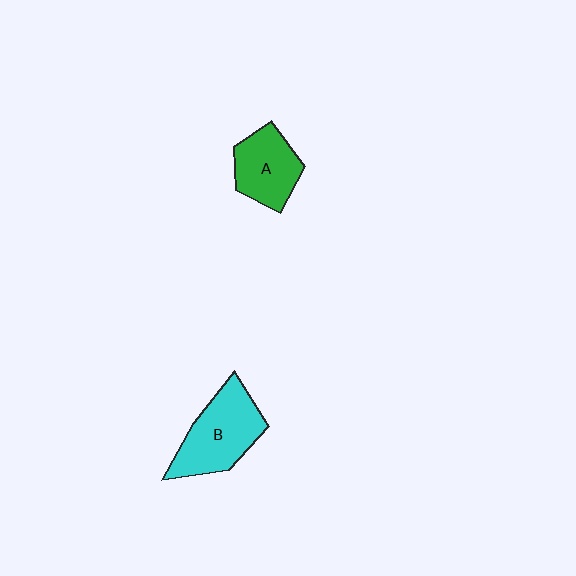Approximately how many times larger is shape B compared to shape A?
Approximately 1.3 times.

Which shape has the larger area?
Shape B (cyan).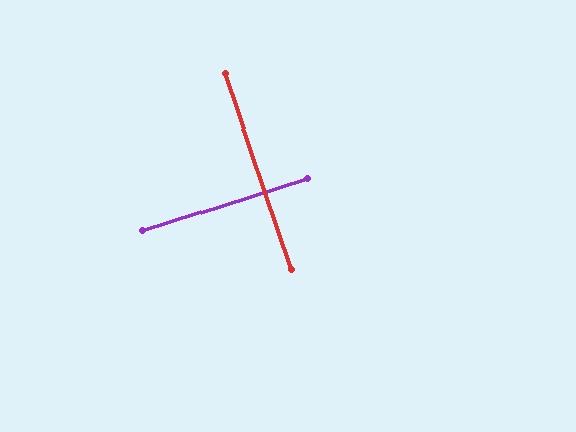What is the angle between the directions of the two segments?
Approximately 89 degrees.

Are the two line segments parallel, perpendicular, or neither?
Perpendicular — they meet at approximately 89°.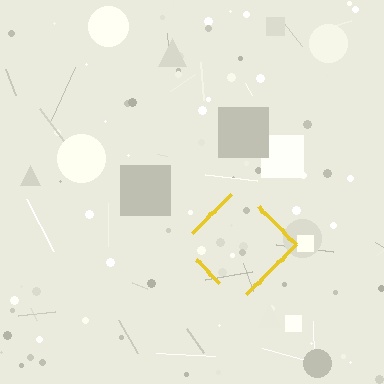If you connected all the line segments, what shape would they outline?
They would outline a diamond.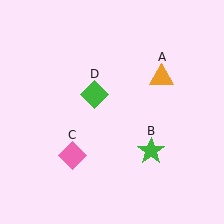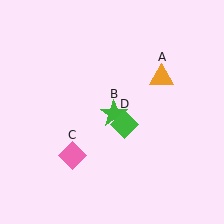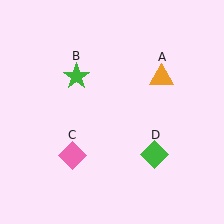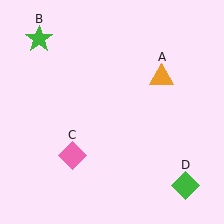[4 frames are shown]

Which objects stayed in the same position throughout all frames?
Orange triangle (object A) and pink diamond (object C) remained stationary.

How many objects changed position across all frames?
2 objects changed position: green star (object B), green diamond (object D).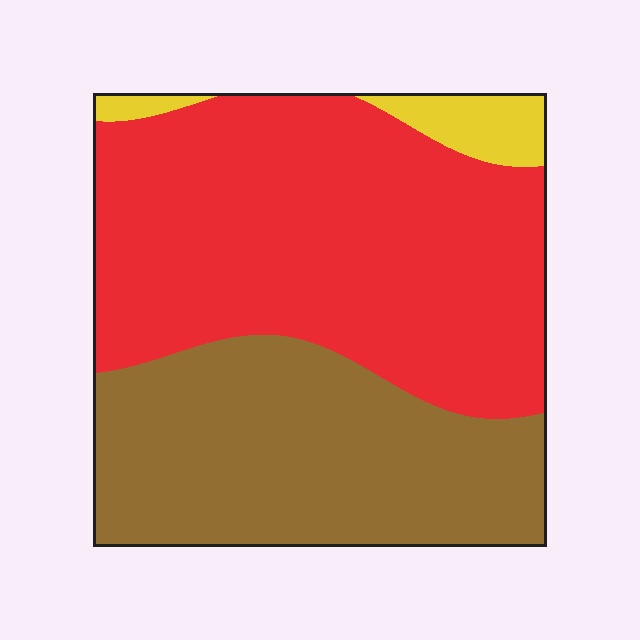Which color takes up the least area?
Yellow, at roughly 5%.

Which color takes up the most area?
Red, at roughly 55%.